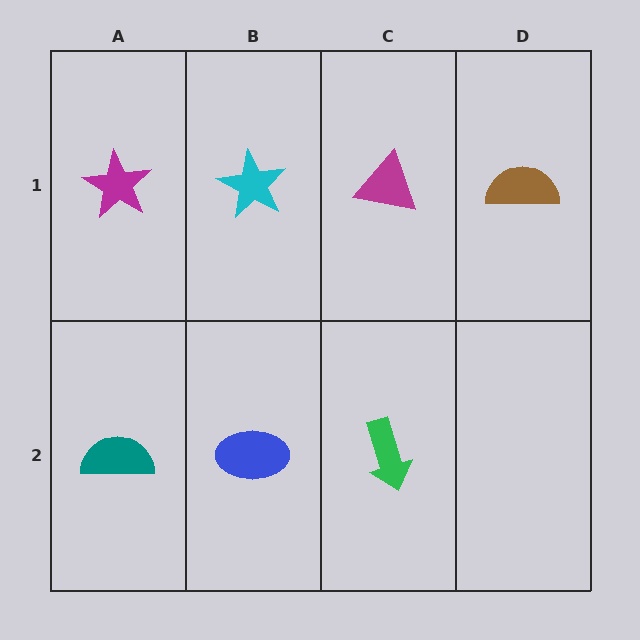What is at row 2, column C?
A green arrow.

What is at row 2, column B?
A blue ellipse.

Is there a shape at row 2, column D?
No, that cell is empty.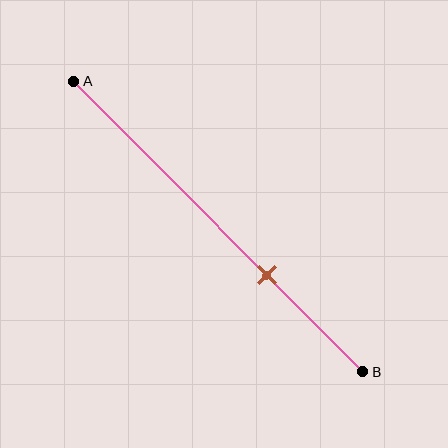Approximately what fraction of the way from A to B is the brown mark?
The brown mark is approximately 65% of the way from A to B.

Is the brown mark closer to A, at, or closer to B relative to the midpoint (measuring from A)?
The brown mark is closer to point B than the midpoint of segment AB.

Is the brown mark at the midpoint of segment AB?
No, the mark is at about 65% from A, not at the 50% midpoint.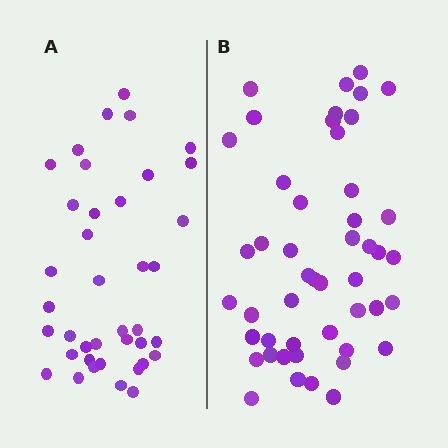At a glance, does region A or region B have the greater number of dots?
Region B (the right region) has more dots.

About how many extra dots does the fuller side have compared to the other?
Region B has roughly 8 or so more dots than region A.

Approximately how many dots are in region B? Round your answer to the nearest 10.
About 50 dots. (The exact count is 48, which rounds to 50.)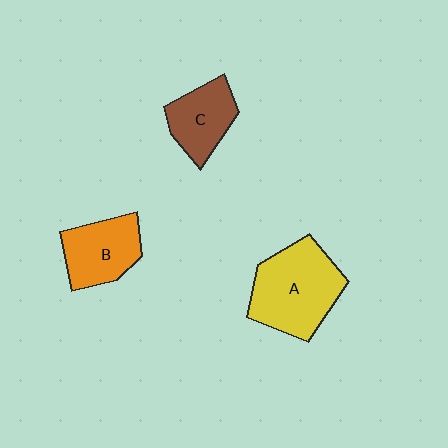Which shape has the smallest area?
Shape C (brown).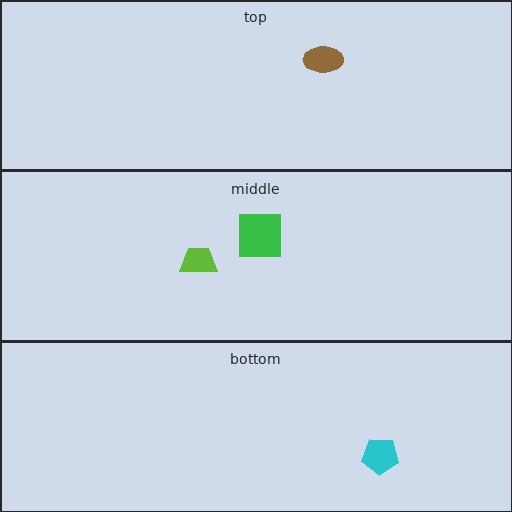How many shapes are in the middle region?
2.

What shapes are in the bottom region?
The cyan pentagon.